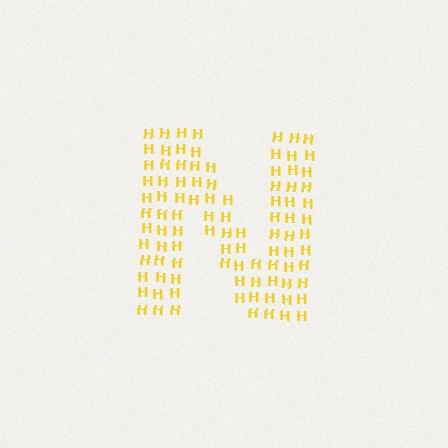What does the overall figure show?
The overall figure shows the letter N.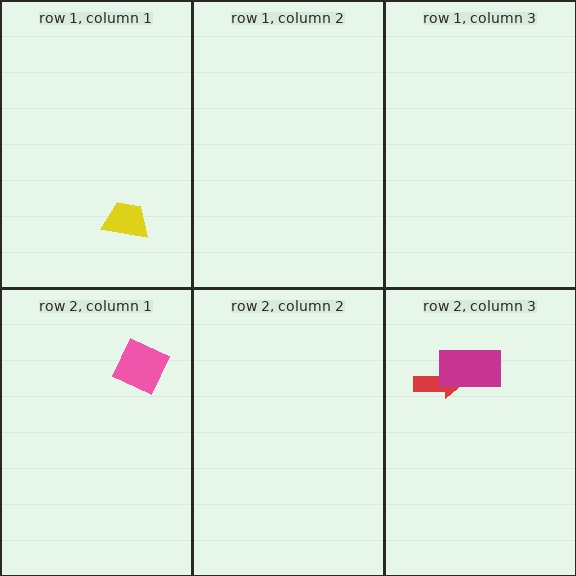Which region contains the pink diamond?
The row 2, column 1 region.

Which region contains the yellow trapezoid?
The row 1, column 1 region.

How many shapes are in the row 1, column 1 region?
1.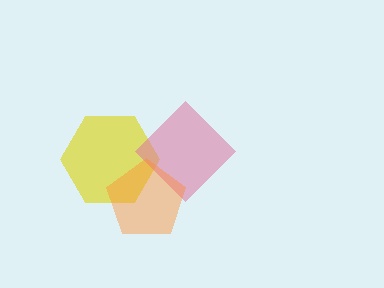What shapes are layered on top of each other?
The layered shapes are: a yellow hexagon, a pink diamond, an orange pentagon.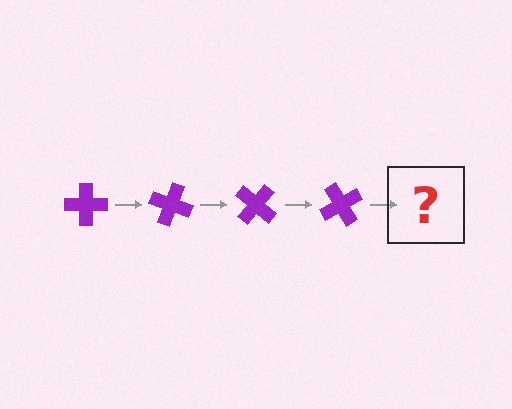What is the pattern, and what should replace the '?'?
The pattern is that the cross rotates 20 degrees each step. The '?' should be a purple cross rotated 80 degrees.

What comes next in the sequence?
The next element should be a purple cross rotated 80 degrees.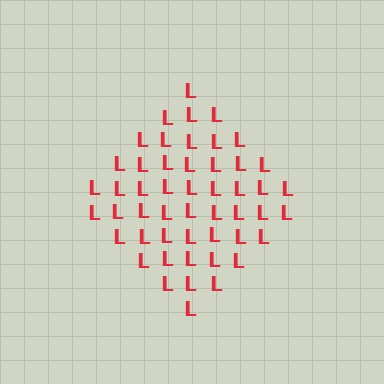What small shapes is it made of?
It is made of small letter L's.